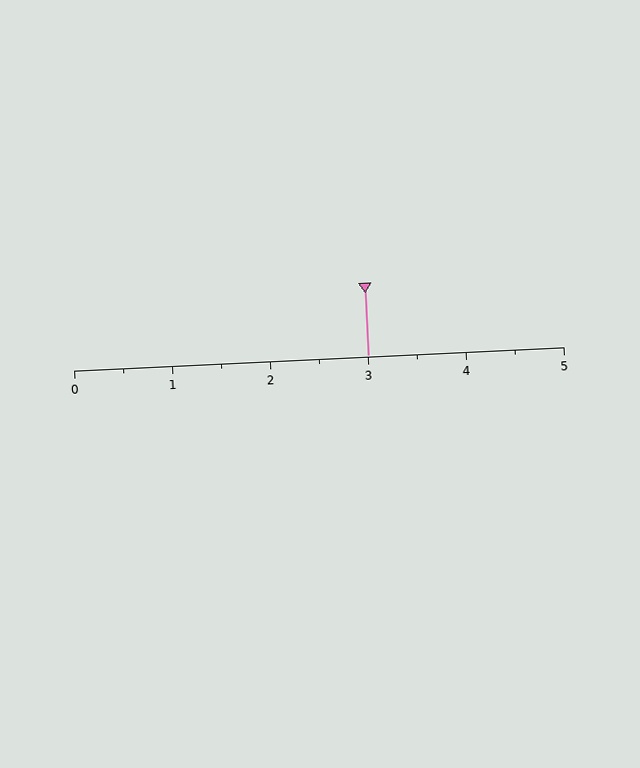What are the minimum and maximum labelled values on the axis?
The axis runs from 0 to 5.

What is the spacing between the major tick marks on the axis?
The major ticks are spaced 1 apart.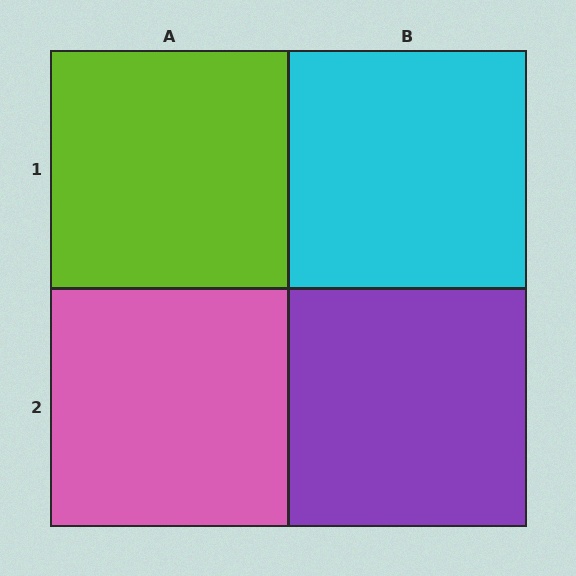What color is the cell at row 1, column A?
Lime.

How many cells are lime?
1 cell is lime.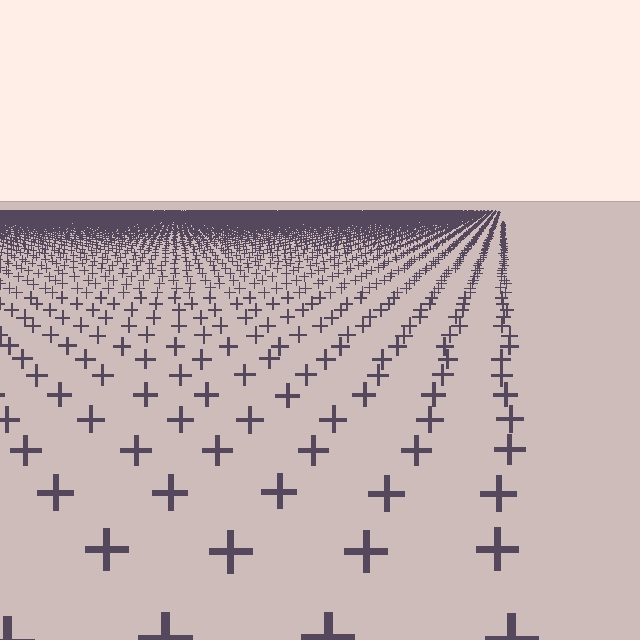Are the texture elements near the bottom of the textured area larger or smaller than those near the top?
Larger. Near the bottom, elements are closer to the viewer and appear at a bigger on-screen size.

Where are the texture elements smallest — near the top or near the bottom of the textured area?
Near the top.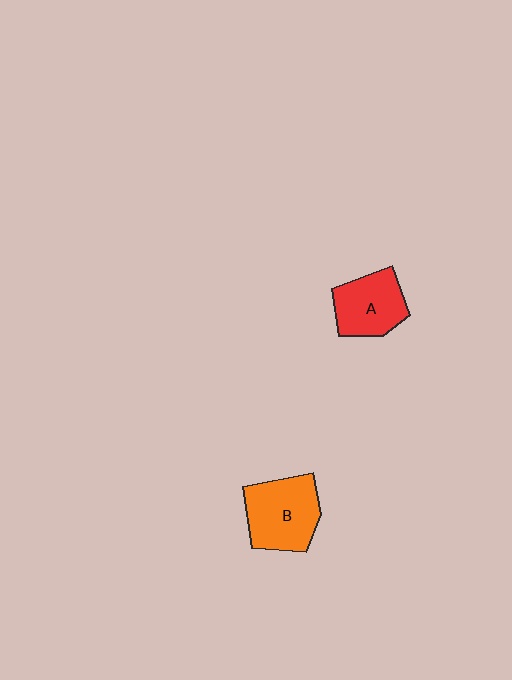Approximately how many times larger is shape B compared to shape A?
Approximately 1.2 times.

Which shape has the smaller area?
Shape A (red).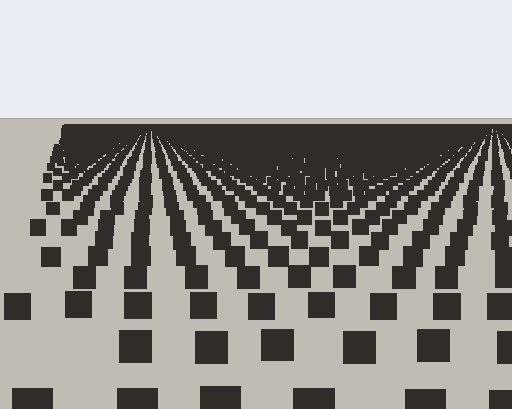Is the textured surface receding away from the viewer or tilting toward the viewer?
The surface is receding away from the viewer. Texture elements get smaller and denser toward the top.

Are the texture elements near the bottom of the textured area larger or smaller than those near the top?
Larger. Near the bottom, elements are closer to the viewer and appear at a bigger on-screen size.